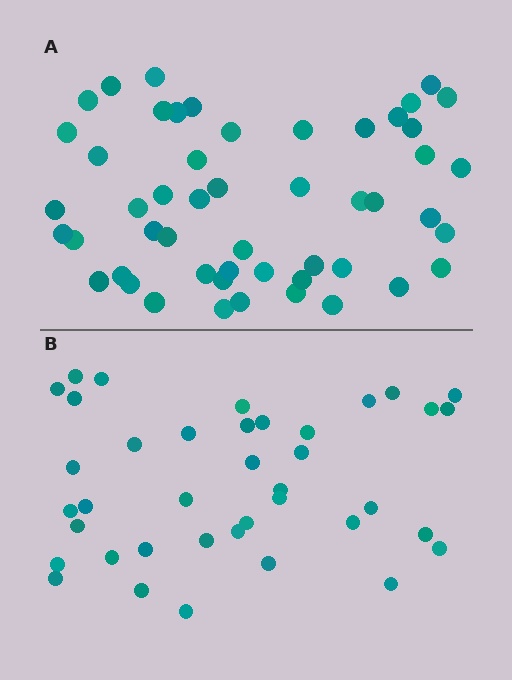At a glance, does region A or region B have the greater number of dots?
Region A (the top region) has more dots.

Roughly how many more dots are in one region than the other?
Region A has roughly 12 or so more dots than region B.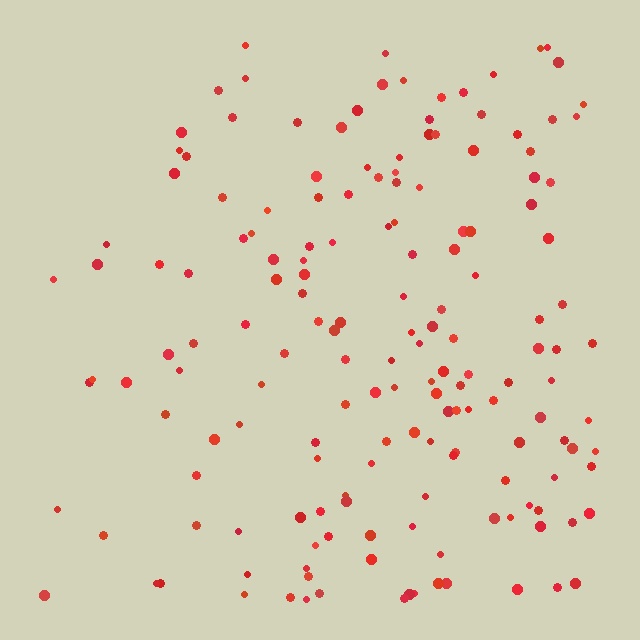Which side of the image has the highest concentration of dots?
The right.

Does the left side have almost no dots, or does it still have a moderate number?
Still a moderate number, just noticeably fewer than the right.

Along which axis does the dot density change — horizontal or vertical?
Horizontal.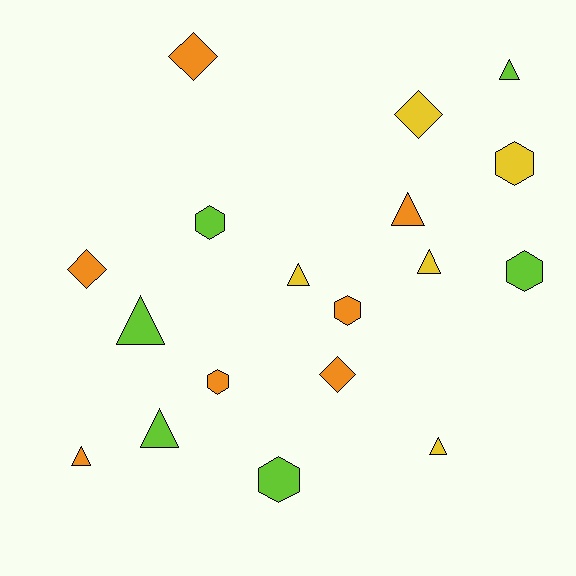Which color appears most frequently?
Orange, with 7 objects.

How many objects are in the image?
There are 18 objects.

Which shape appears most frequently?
Triangle, with 8 objects.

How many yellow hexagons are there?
There is 1 yellow hexagon.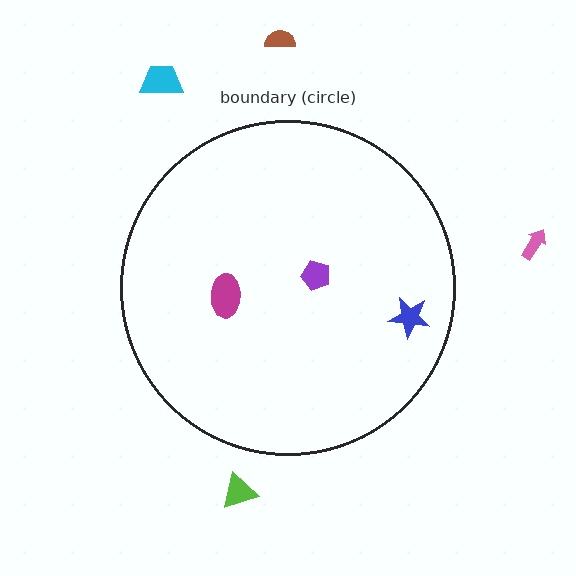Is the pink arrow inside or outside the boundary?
Outside.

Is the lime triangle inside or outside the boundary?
Outside.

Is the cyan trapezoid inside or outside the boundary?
Outside.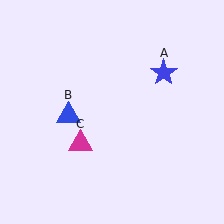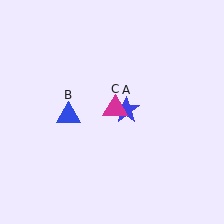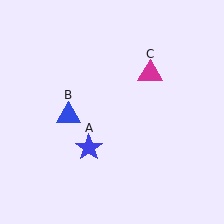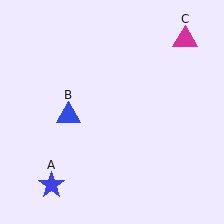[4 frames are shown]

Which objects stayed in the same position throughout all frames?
Blue triangle (object B) remained stationary.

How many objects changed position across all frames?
2 objects changed position: blue star (object A), magenta triangle (object C).